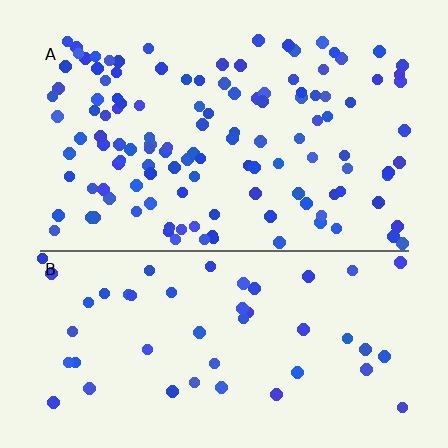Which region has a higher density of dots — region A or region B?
A (the top).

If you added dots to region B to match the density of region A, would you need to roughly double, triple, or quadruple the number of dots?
Approximately triple.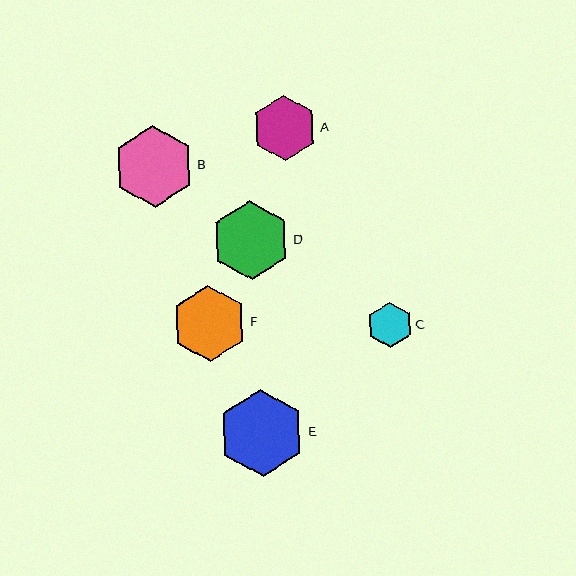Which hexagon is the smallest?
Hexagon C is the smallest with a size of approximately 45 pixels.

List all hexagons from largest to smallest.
From largest to smallest: E, B, D, F, A, C.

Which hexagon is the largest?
Hexagon E is the largest with a size of approximately 87 pixels.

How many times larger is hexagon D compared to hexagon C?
Hexagon D is approximately 1.7 times the size of hexagon C.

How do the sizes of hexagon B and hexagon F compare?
Hexagon B and hexagon F are approximately the same size.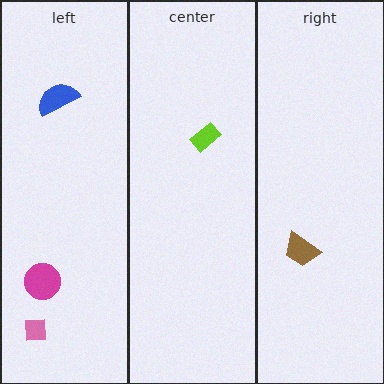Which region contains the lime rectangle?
The center region.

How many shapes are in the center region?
1.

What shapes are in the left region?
The magenta circle, the pink square, the blue semicircle.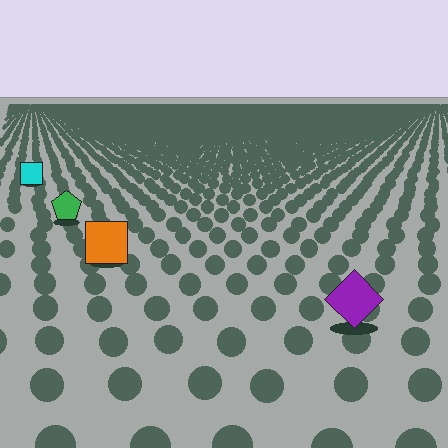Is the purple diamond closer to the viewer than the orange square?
Yes. The purple diamond is closer — you can tell from the texture gradient: the ground texture is coarser near it.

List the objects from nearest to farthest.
From nearest to farthest: the purple diamond, the orange square, the green pentagon, the cyan square.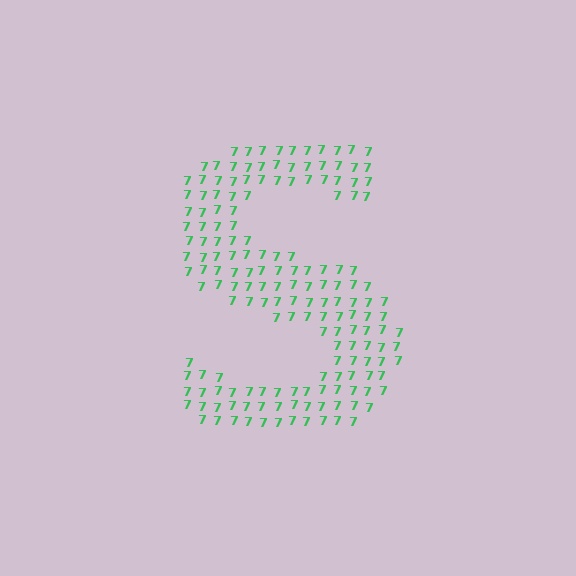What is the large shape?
The large shape is the letter S.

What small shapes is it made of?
It is made of small digit 7's.